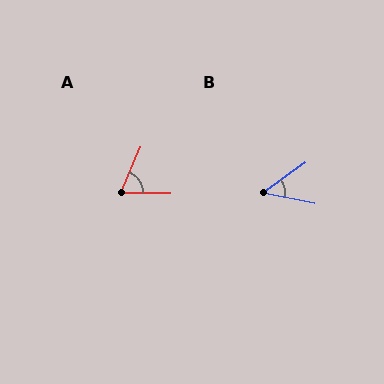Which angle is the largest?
A, at approximately 67 degrees.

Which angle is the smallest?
B, at approximately 47 degrees.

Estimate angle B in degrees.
Approximately 47 degrees.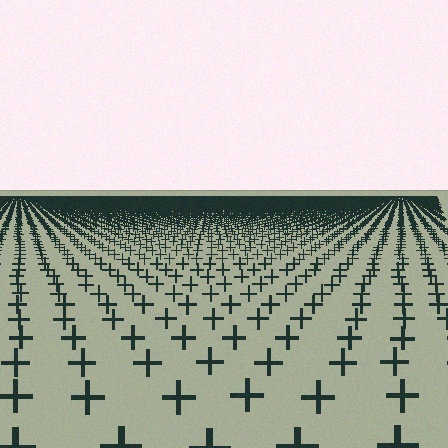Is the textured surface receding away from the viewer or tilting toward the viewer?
The surface is receding away from the viewer. Texture elements get smaller and denser toward the top.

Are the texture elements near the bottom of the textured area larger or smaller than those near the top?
Larger. Near the bottom, elements are closer to the viewer and appear at a bigger on-screen size.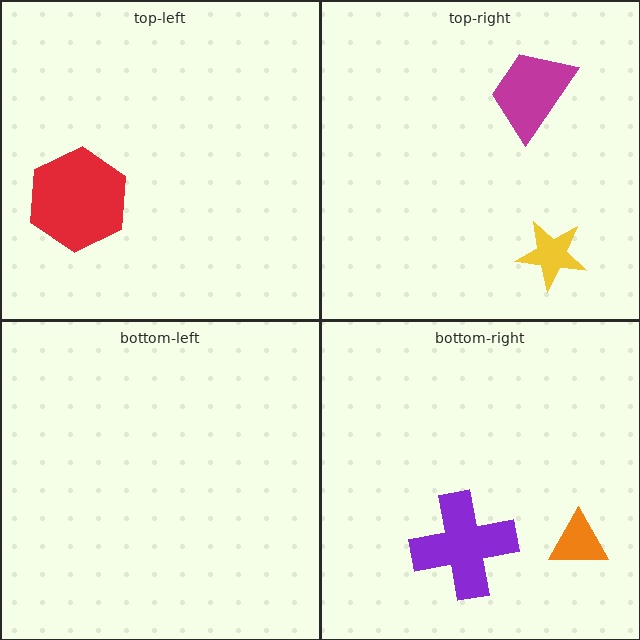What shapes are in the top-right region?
The magenta trapezoid, the yellow star.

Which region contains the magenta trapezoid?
The top-right region.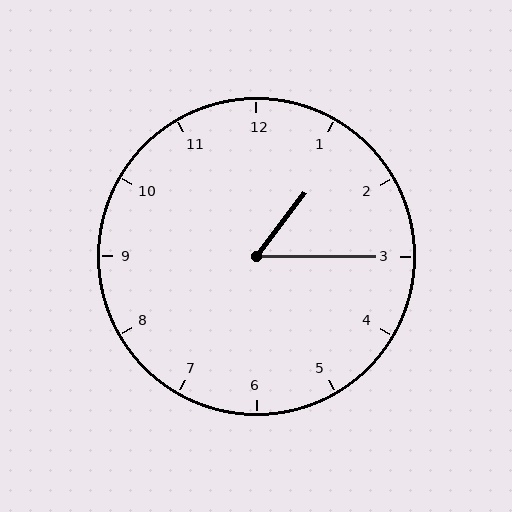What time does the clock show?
1:15.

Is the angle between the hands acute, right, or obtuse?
It is acute.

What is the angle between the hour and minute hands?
Approximately 52 degrees.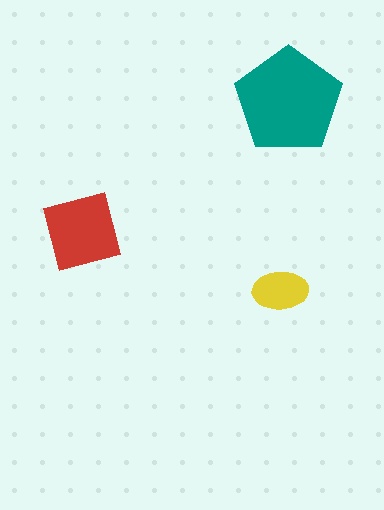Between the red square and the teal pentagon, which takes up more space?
The teal pentagon.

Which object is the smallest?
The yellow ellipse.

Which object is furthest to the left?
The red square is leftmost.